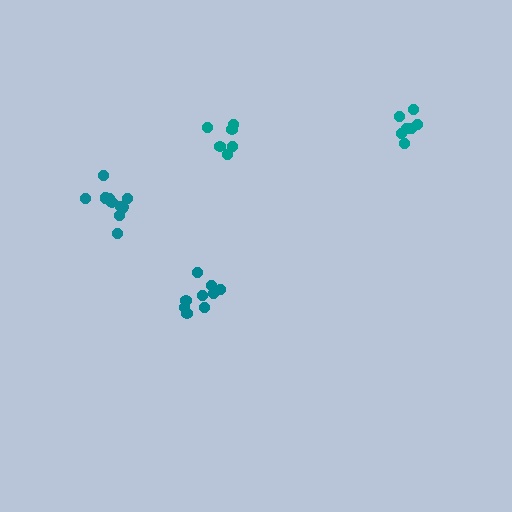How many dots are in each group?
Group 1: 12 dots, Group 2: 9 dots, Group 3: 6 dots, Group 4: 7 dots (34 total).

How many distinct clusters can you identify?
There are 4 distinct clusters.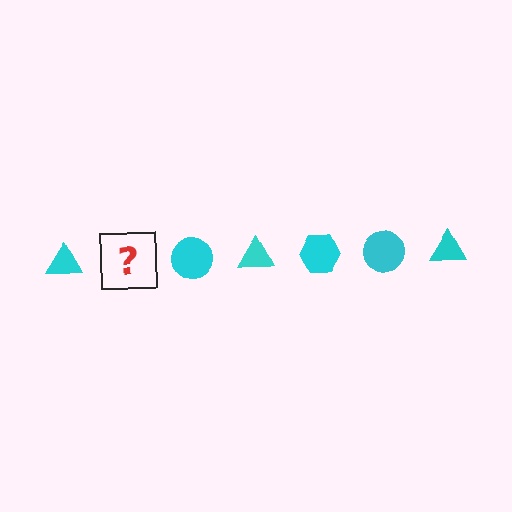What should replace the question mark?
The question mark should be replaced with a cyan hexagon.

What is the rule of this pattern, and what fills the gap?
The rule is that the pattern cycles through triangle, hexagon, circle shapes in cyan. The gap should be filled with a cyan hexagon.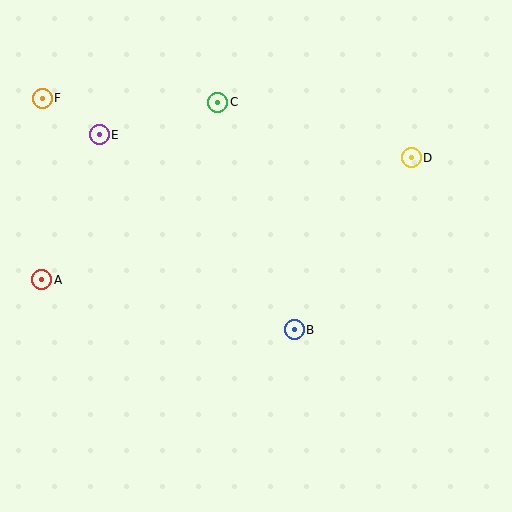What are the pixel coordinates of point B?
Point B is at (294, 330).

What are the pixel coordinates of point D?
Point D is at (411, 158).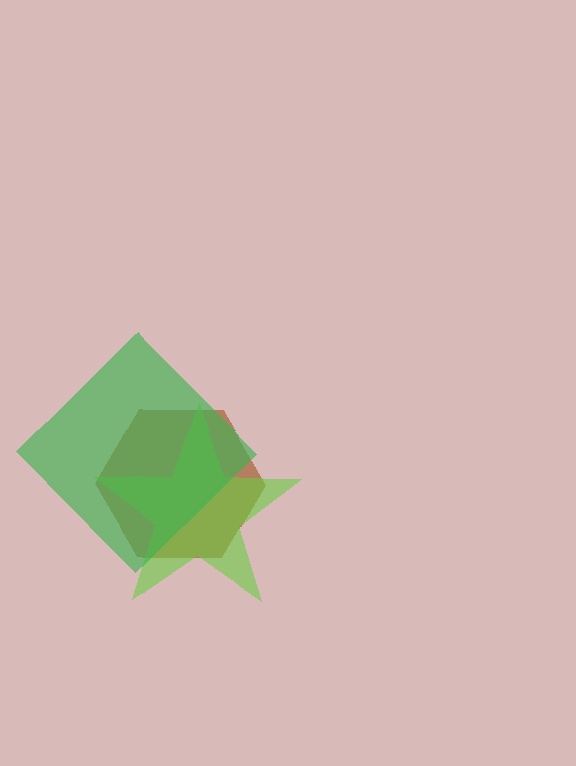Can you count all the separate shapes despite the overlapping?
Yes, there are 3 separate shapes.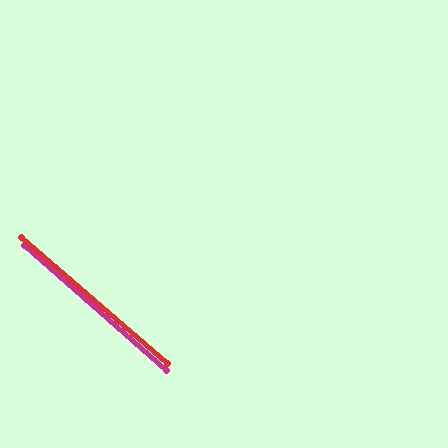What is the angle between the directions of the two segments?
Approximately 0 degrees.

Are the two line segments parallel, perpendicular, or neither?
Parallel — their directions differ by only 0.3°.